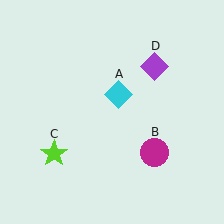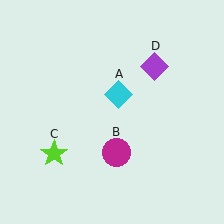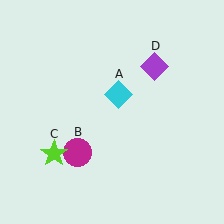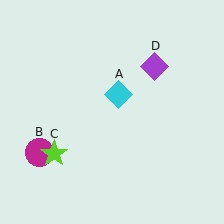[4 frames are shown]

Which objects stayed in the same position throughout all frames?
Cyan diamond (object A) and lime star (object C) and purple diamond (object D) remained stationary.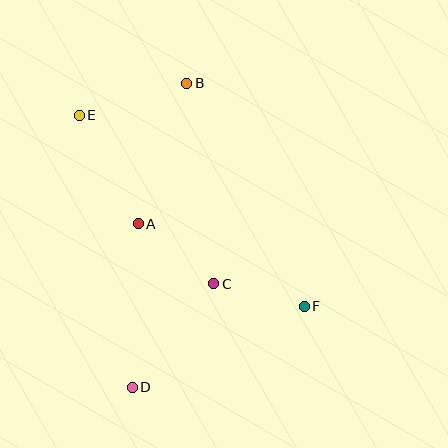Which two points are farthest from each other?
Points B and D are farthest from each other.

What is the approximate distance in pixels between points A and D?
The distance between A and D is approximately 163 pixels.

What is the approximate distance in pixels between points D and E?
The distance between D and E is approximately 277 pixels.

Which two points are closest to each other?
Points C and F are closest to each other.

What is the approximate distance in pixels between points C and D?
The distance between C and D is approximately 132 pixels.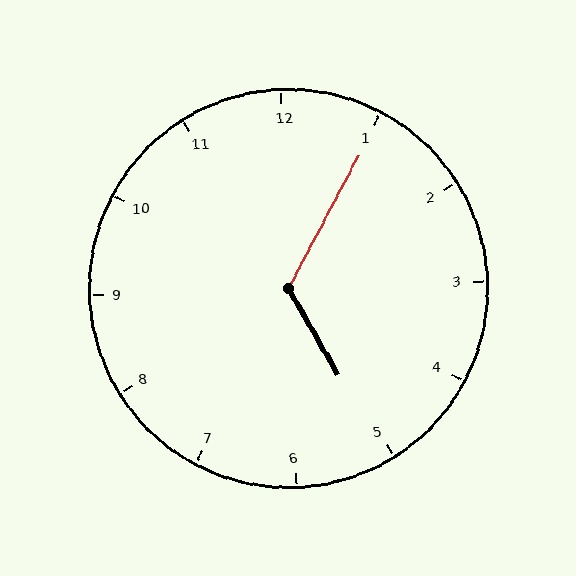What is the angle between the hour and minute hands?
Approximately 122 degrees.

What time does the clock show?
5:05.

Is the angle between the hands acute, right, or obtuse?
It is obtuse.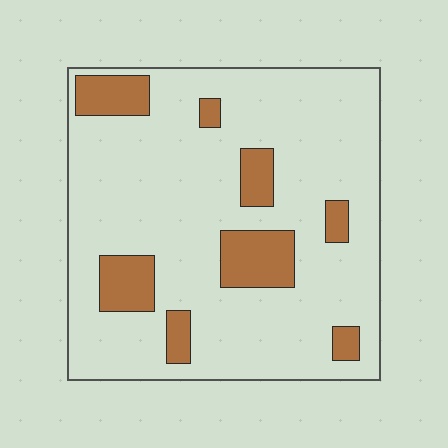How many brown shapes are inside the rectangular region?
8.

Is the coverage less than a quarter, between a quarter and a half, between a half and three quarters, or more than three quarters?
Less than a quarter.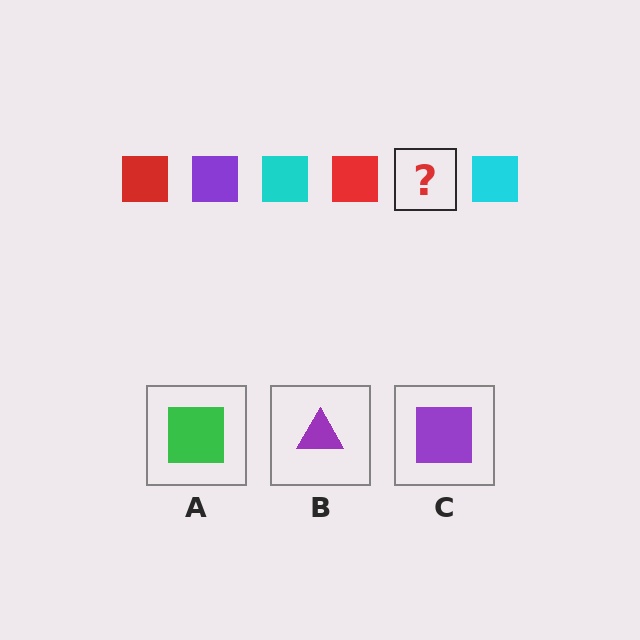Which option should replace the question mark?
Option C.